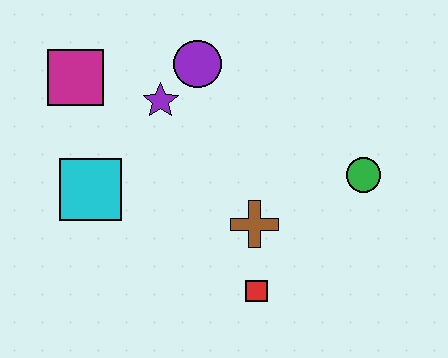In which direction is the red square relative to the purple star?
The red square is below the purple star.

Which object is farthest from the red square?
The magenta square is farthest from the red square.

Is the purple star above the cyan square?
Yes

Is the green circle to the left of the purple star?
No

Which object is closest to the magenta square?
The purple star is closest to the magenta square.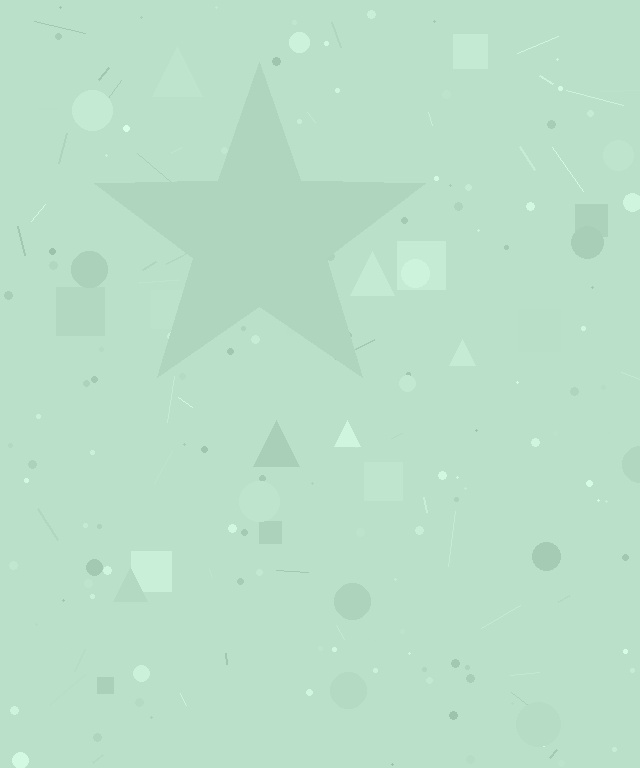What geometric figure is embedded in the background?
A star is embedded in the background.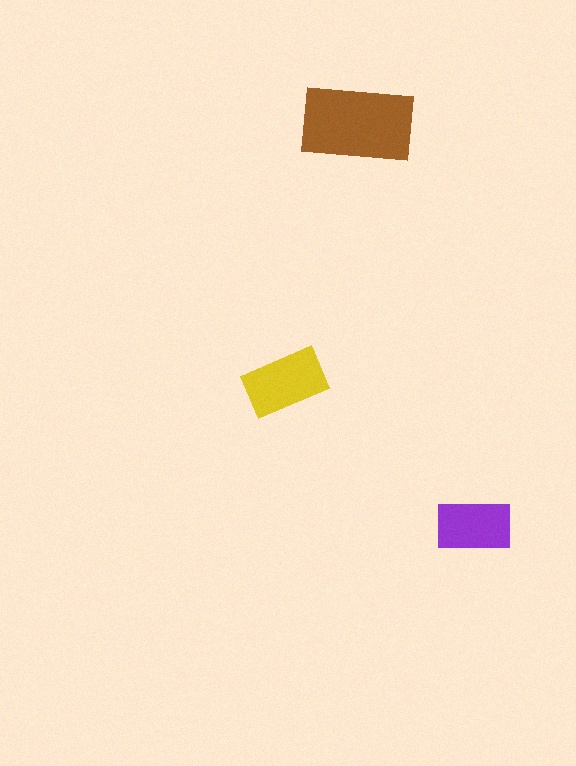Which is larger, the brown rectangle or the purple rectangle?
The brown one.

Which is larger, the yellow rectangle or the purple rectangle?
The yellow one.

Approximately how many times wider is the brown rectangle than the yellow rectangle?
About 1.5 times wider.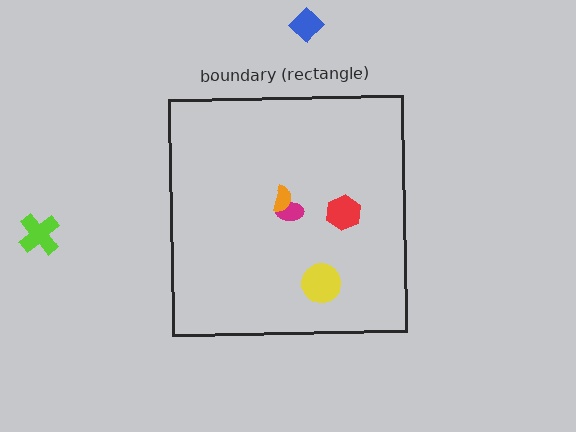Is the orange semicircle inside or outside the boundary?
Inside.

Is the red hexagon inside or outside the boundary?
Inside.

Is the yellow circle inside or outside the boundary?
Inside.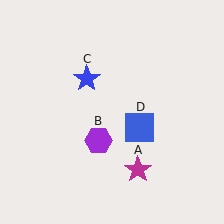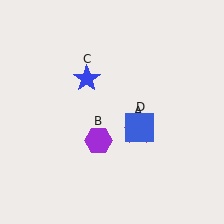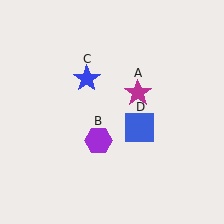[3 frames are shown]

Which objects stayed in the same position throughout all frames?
Purple hexagon (object B) and blue star (object C) and blue square (object D) remained stationary.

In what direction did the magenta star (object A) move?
The magenta star (object A) moved up.